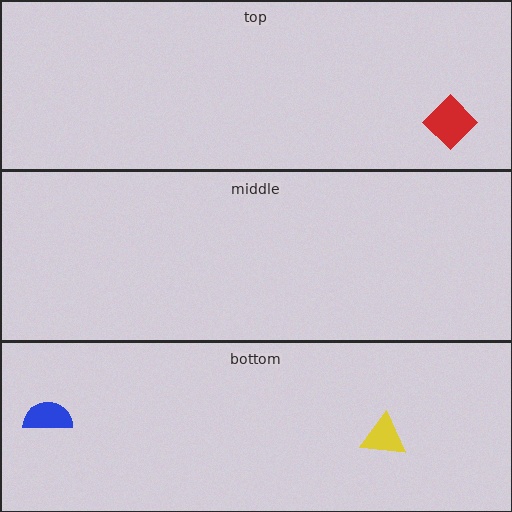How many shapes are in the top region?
1.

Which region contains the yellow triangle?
The bottom region.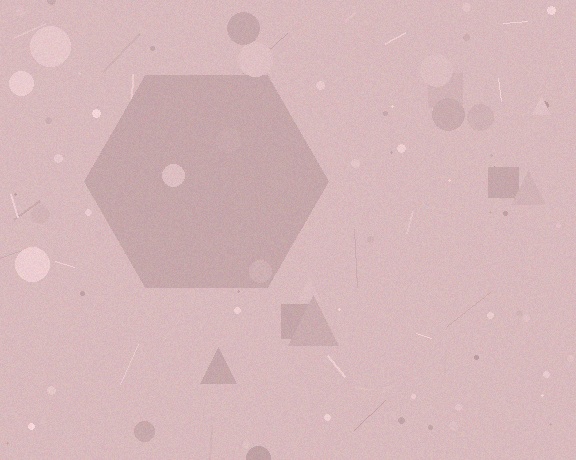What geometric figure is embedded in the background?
A hexagon is embedded in the background.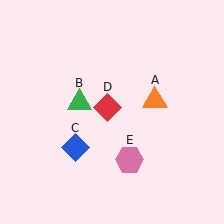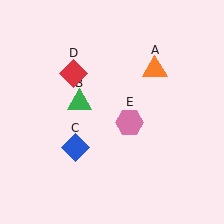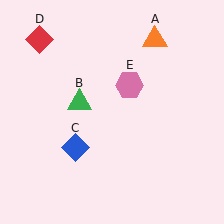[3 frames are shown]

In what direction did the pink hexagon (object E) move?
The pink hexagon (object E) moved up.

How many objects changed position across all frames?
3 objects changed position: orange triangle (object A), red diamond (object D), pink hexagon (object E).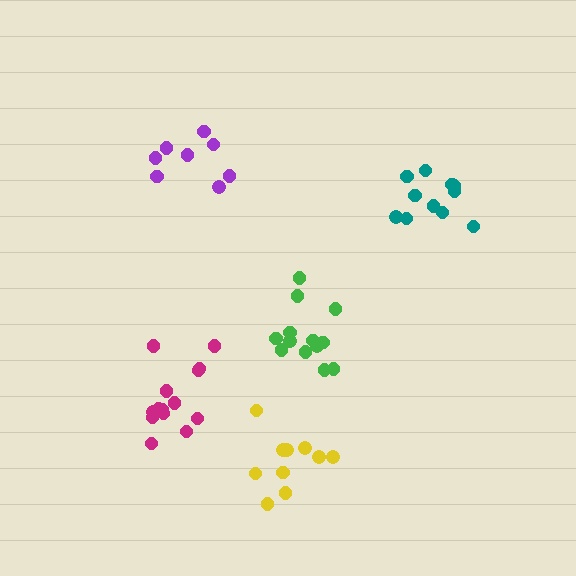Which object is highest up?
The purple cluster is topmost.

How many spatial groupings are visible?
There are 5 spatial groupings.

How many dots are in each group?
Group 1: 8 dots, Group 2: 14 dots, Group 3: 13 dots, Group 4: 11 dots, Group 5: 10 dots (56 total).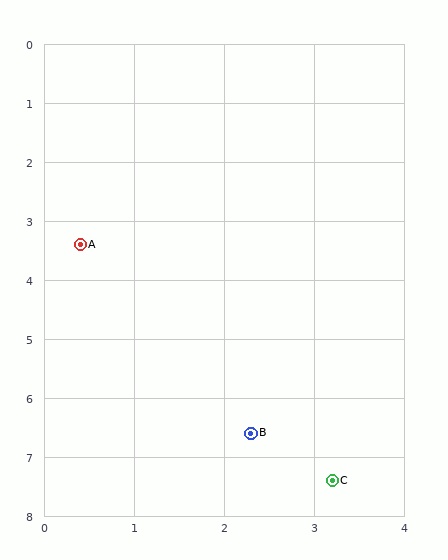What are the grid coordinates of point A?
Point A is at approximately (0.4, 3.4).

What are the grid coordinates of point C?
Point C is at approximately (3.2, 7.4).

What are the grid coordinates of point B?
Point B is at approximately (2.3, 6.6).